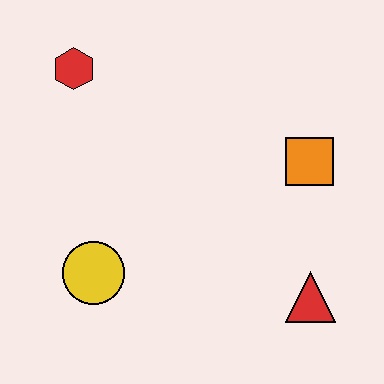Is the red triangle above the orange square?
No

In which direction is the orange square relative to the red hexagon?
The orange square is to the right of the red hexagon.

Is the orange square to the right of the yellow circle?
Yes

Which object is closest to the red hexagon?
The yellow circle is closest to the red hexagon.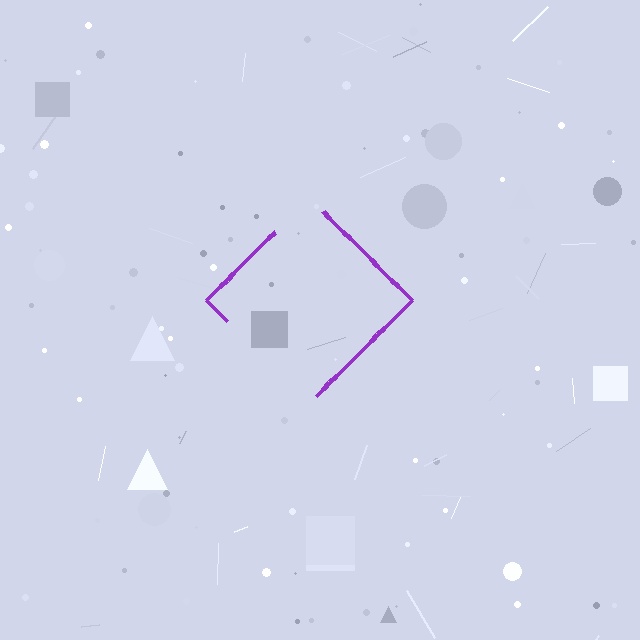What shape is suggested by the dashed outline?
The dashed outline suggests a diamond.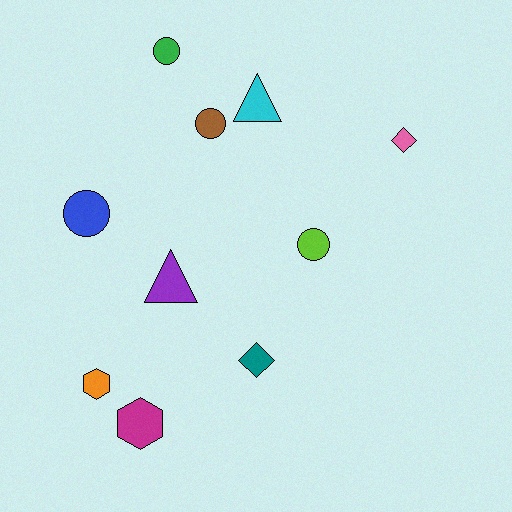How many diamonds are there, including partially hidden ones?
There are 2 diamonds.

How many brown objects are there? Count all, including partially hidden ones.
There is 1 brown object.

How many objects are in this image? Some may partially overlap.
There are 10 objects.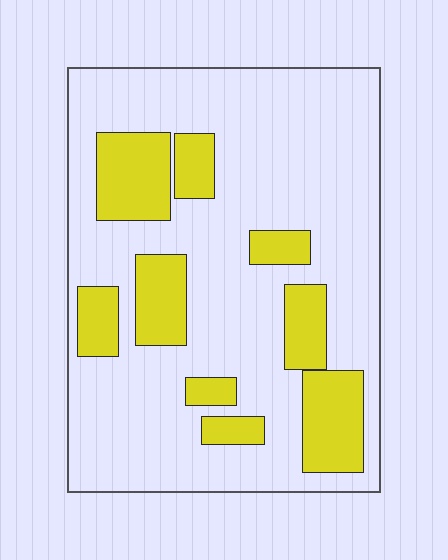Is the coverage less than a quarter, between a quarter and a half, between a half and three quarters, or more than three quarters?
Less than a quarter.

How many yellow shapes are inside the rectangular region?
9.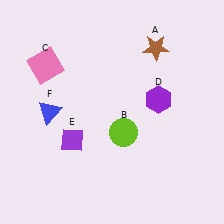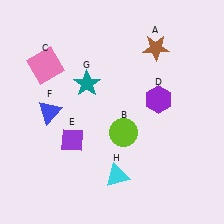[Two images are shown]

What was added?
A teal star (G), a cyan triangle (H) were added in Image 2.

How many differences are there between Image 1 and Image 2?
There are 2 differences between the two images.